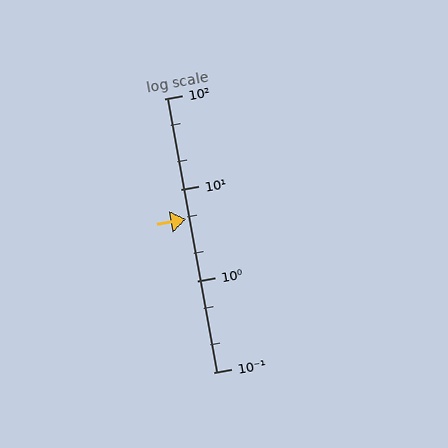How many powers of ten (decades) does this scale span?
The scale spans 3 decades, from 0.1 to 100.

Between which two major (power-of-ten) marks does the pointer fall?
The pointer is between 1 and 10.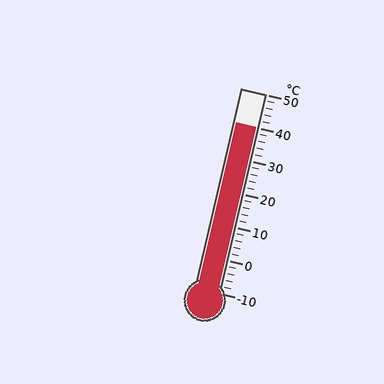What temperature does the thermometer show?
The thermometer shows approximately 40°C.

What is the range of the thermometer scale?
The thermometer scale ranges from -10°C to 50°C.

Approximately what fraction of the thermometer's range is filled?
The thermometer is filled to approximately 85% of its range.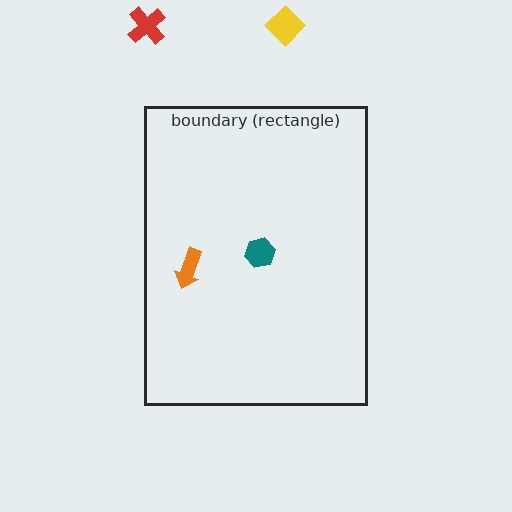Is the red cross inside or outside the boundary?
Outside.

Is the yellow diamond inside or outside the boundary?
Outside.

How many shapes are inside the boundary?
2 inside, 2 outside.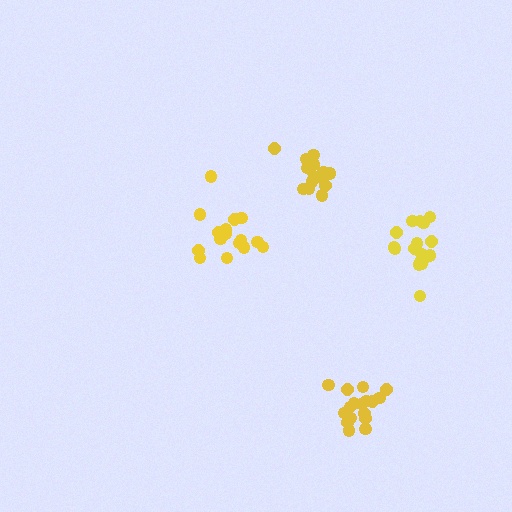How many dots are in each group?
Group 1: 17 dots, Group 2: 18 dots, Group 3: 17 dots, Group 4: 17 dots (69 total).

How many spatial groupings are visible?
There are 4 spatial groupings.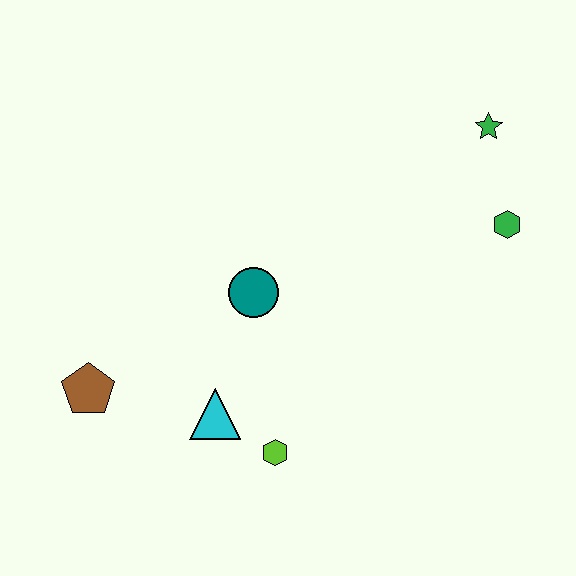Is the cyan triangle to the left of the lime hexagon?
Yes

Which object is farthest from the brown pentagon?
The green star is farthest from the brown pentagon.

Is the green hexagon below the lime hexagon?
No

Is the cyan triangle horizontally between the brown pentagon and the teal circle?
Yes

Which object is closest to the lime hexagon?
The cyan triangle is closest to the lime hexagon.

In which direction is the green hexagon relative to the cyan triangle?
The green hexagon is to the right of the cyan triangle.